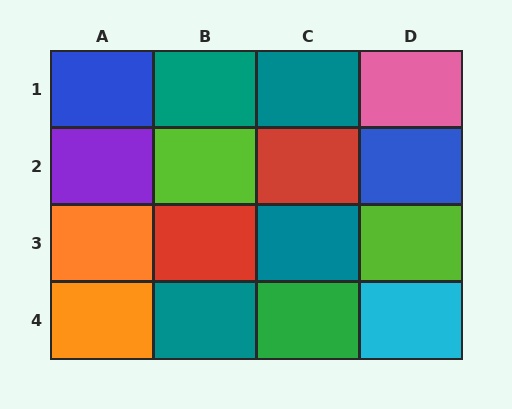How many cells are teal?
4 cells are teal.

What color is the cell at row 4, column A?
Orange.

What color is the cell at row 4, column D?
Cyan.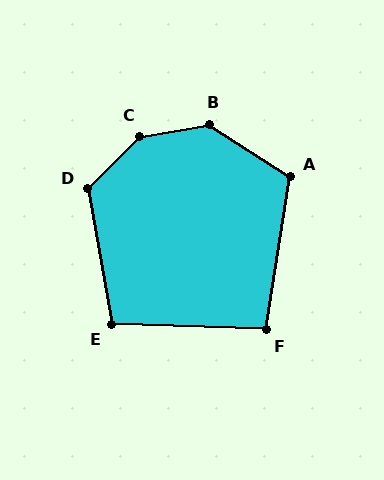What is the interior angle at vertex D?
Approximately 125 degrees (obtuse).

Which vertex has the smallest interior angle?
F, at approximately 97 degrees.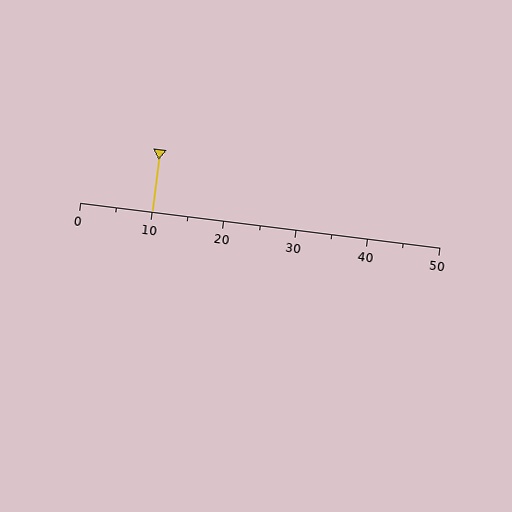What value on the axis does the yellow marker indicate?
The marker indicates approximately 10.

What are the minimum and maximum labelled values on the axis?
The axis runs from 0 to 50.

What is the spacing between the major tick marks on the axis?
The major ticks are spaced 10 apart.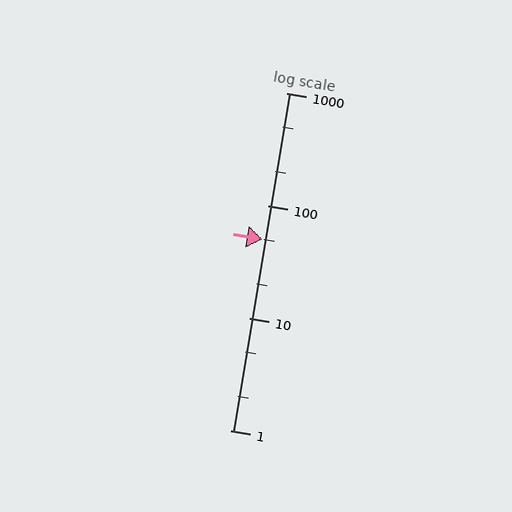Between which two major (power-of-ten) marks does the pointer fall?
The pointer is between 10 and 100.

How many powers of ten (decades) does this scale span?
The scale spans 3 decades, from 1 to 1000.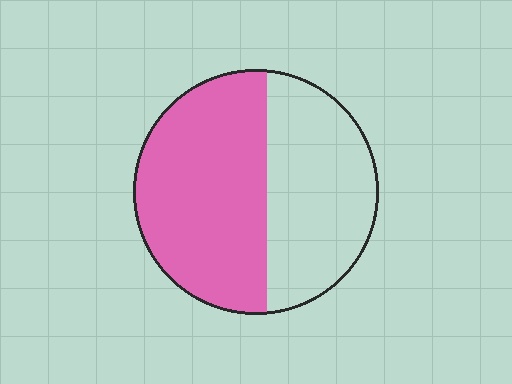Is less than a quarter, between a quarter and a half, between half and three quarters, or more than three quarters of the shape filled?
Between half and three quarters.